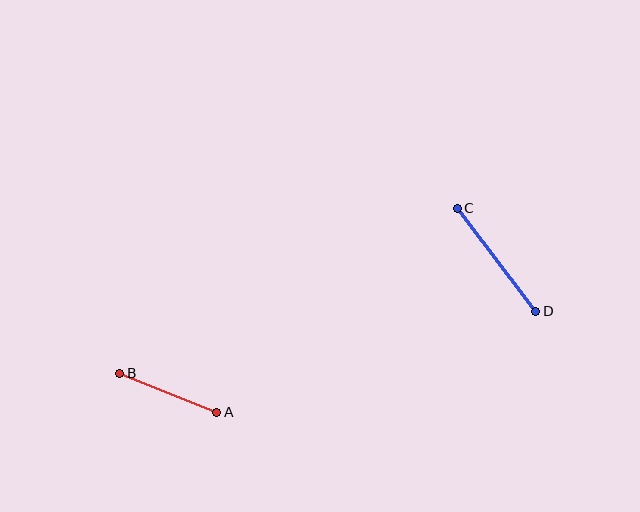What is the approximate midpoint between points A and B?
The midpoint is at approximately (168, 393) pixels.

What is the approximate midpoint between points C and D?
The midpoint is at approximately (497, 260) pixels.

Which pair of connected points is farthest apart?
Points C and D are farthest apart.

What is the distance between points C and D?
The distance is approximately 130 pixels.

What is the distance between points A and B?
The distance is approximately 104 pixels.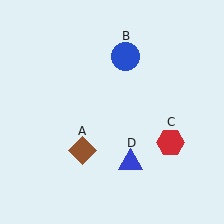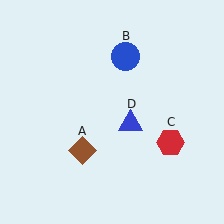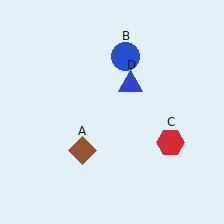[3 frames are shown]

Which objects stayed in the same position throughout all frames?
Brown diamond (object A) and blue circle (object B) and red hexagon (object C) remained stationary.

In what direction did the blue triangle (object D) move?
The blue triangle (object D) moved up.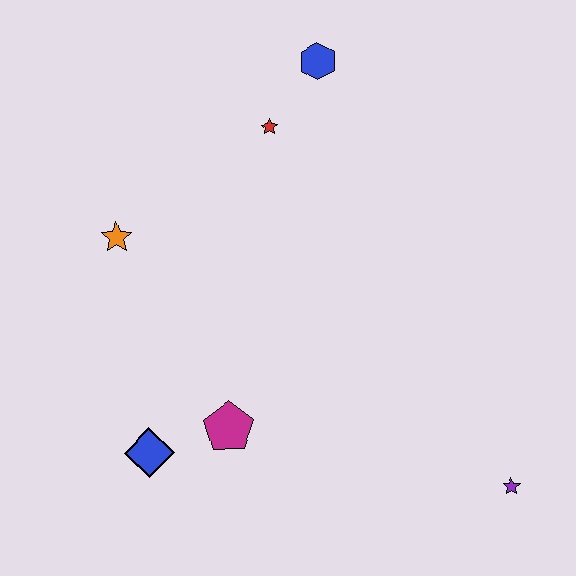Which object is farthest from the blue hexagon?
The purple star is farthest from the blue hexagon.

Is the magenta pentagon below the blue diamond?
No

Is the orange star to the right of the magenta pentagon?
No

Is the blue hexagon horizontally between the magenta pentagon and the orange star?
No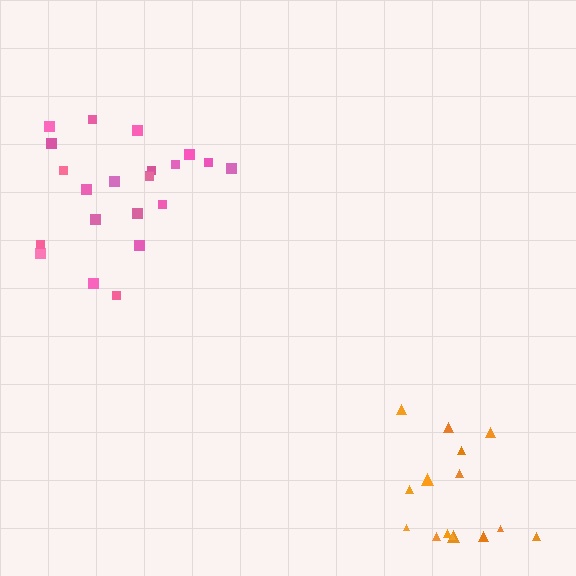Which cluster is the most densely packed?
Pink.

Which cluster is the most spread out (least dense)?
Orange.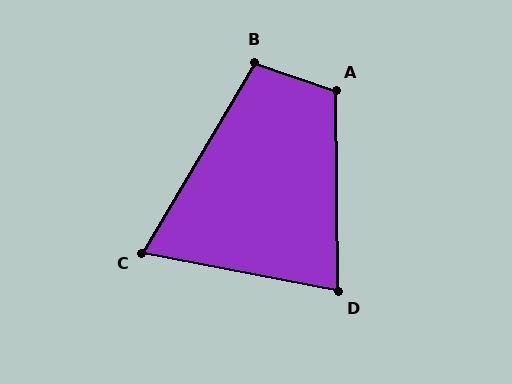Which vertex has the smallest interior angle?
C, at approximately 71 degrees.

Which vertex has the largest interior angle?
A, at approximately 109 degrees.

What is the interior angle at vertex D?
Approximately 78 degrees (acute).